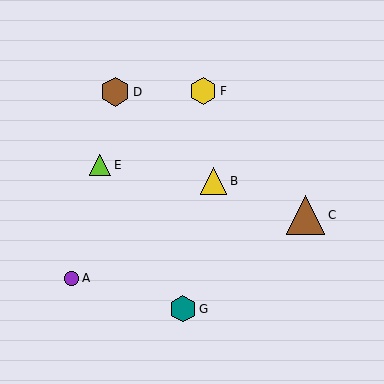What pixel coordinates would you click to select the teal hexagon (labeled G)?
Click at (183, 309) to select the teal hexagon G.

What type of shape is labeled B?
Shape B is a yellow triangle.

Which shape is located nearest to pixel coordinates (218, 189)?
The yellow triangle (labeled B) at (213, 181) is nearest to that location.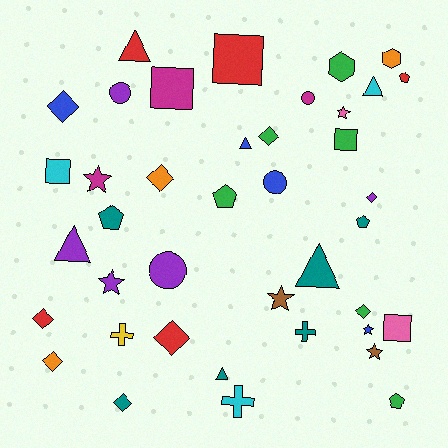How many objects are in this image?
There are 40 objects.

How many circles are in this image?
There are 4 circles.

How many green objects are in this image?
There are 6 green objects.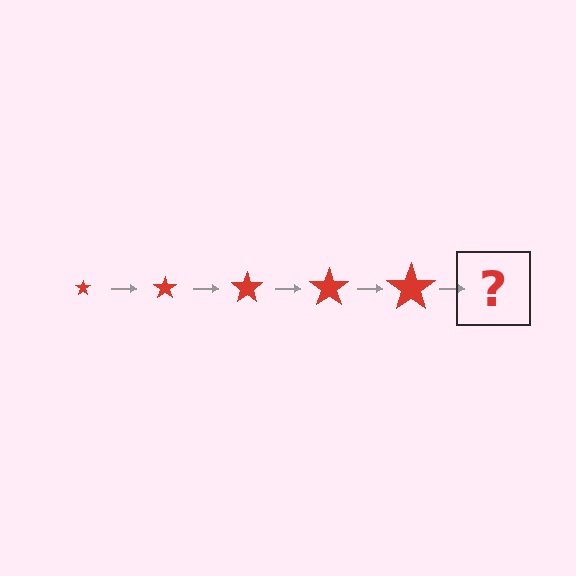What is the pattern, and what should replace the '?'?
The pattern is that the star gets progressively larger each step. The '?' should be a red star, larger than the previous one.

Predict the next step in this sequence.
The next step is a red star, larger than the previous one.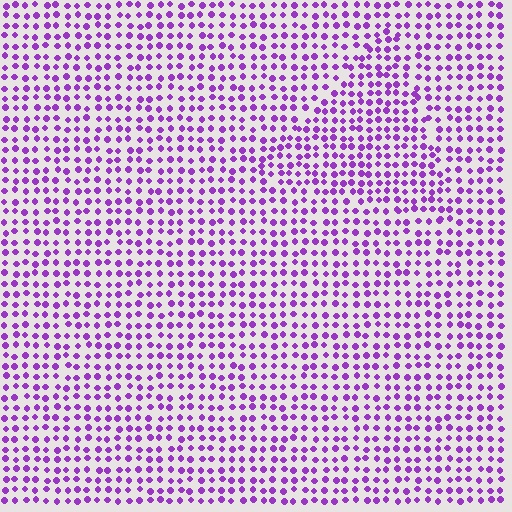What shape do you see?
I see a triangle.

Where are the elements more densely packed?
The elements are more densely packed inside the triangle boundary.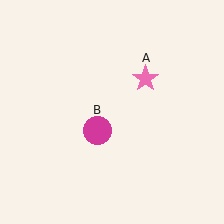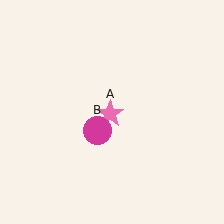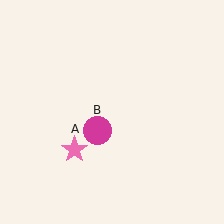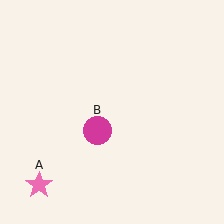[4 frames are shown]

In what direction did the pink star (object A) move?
The pink star (object A) moved down and to the left.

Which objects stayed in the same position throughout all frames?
Magenta circle (object B) remained stationary.